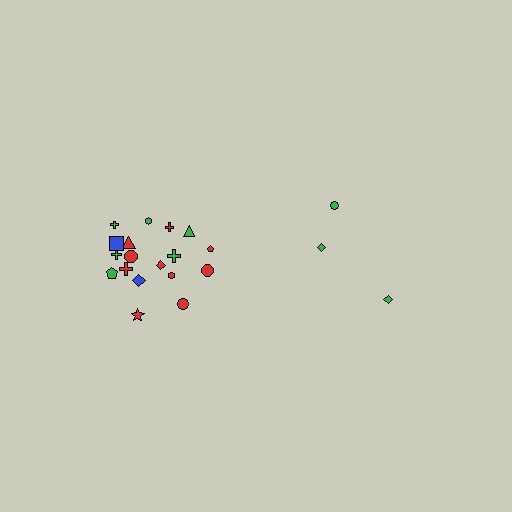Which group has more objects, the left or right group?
The left group.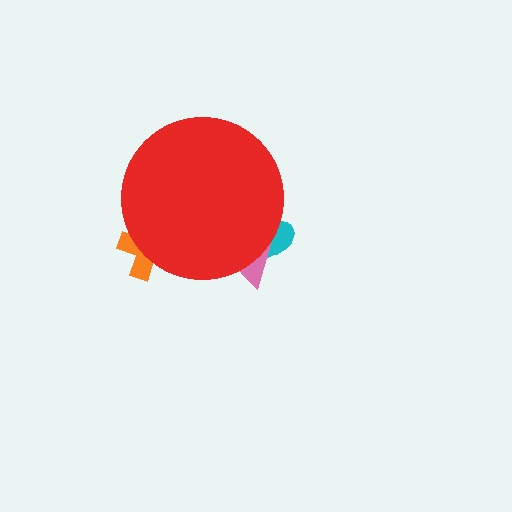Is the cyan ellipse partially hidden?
Yes, the cyan ellipse is partially hidden behind the red circle.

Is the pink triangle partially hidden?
Yes, the pink triangle is partially hidden behind the red circle.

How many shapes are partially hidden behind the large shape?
3 shapes are partially hidden.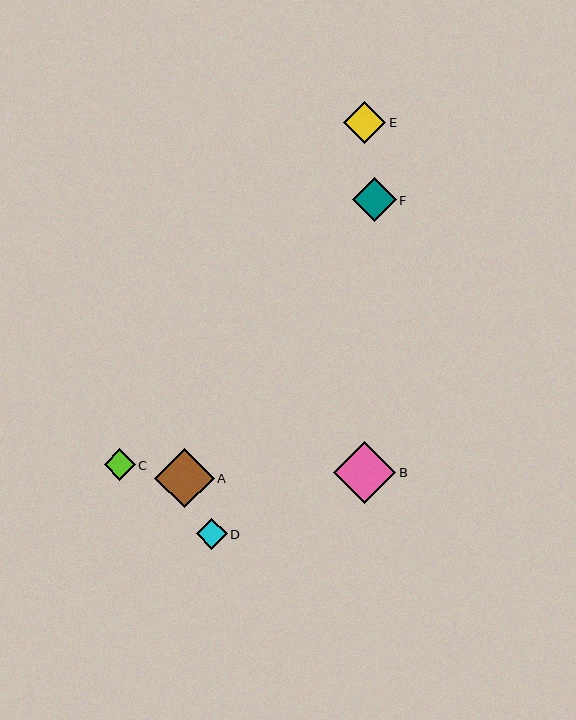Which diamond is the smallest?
Diamond D is the smallest with a size of approximately 31 pixels.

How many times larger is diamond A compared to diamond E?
Diamond A is approximately 1.4 times the size of diamond E.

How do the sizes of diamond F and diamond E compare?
Diamond F and diamond E are approximately the same size.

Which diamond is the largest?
Diamond B is the largest with a size of approximately 62 pixels.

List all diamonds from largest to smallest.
From largest to smallest: B, A, F, E, C, D.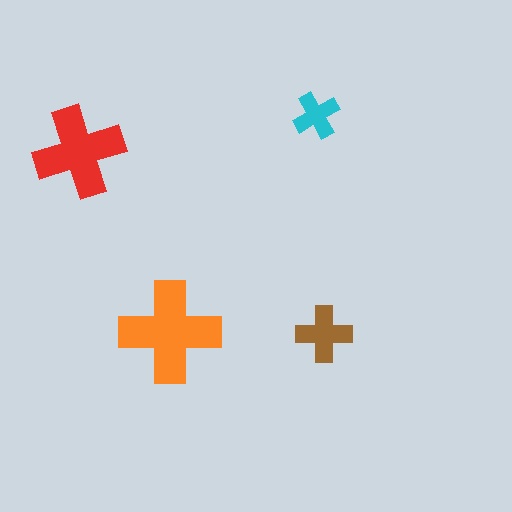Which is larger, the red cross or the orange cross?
The orange one.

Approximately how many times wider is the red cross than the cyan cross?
About 2 times wider.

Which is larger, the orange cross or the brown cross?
The orange one.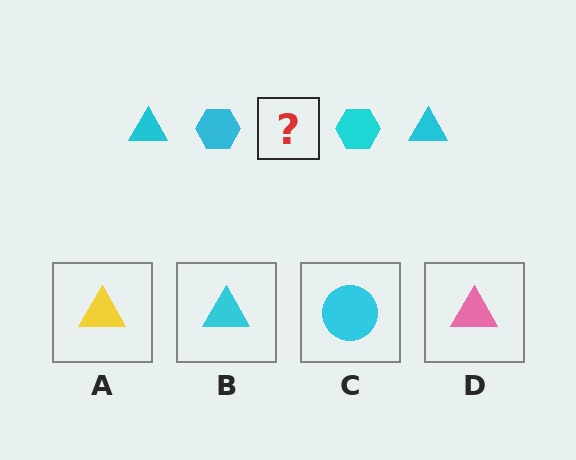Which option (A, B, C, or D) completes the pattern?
B.